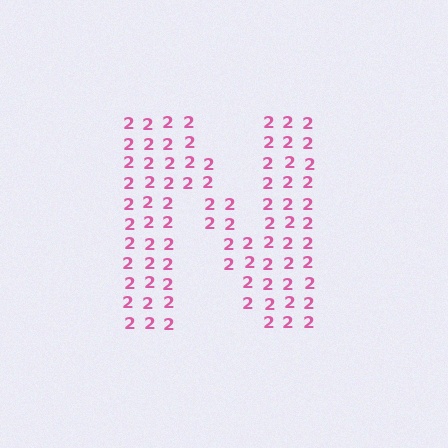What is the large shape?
The large shape is the letter N.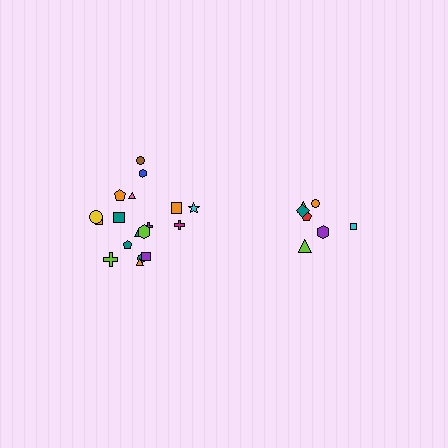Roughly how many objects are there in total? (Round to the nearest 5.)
Roughly 25 objects in total.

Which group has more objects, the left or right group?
The left group.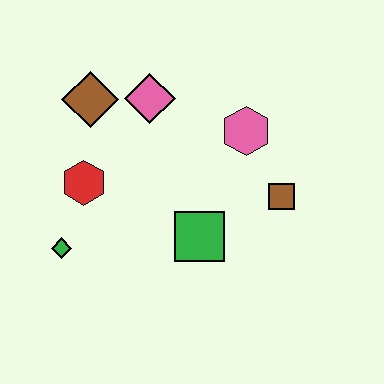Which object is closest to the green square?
The brown square is closest to the green square.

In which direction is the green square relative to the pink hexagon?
The green square is below the pink hexagon.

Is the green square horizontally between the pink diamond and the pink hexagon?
Yes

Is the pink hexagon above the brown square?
Yes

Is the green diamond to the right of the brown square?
No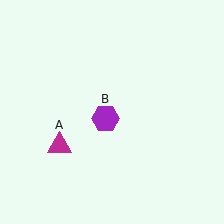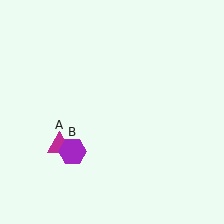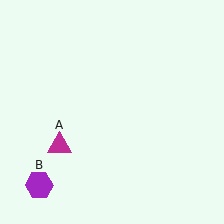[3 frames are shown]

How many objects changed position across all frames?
1 object changed position: purple hexagon (object B).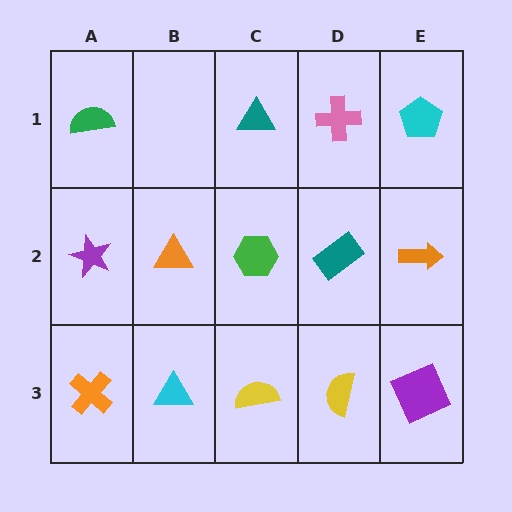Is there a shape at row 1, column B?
No, that cell is empty.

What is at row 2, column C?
A green hexagon.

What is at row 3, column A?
An orange cross.